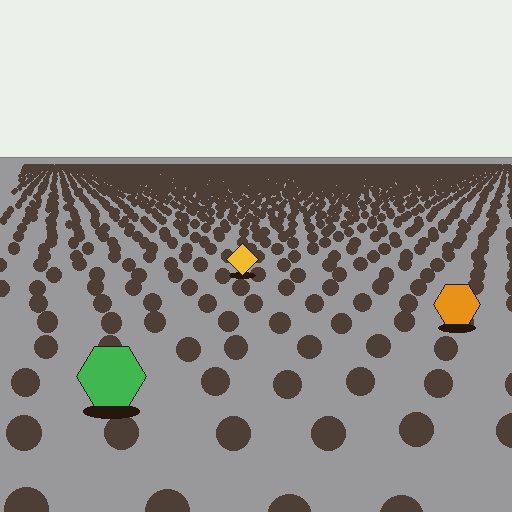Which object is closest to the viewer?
The green hexagon is closest. The texture marks near it are larger and more spread out.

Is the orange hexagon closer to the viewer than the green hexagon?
No. The green hexagon is closer — you can tell from the texture gradient: the ground texture is coarser near it.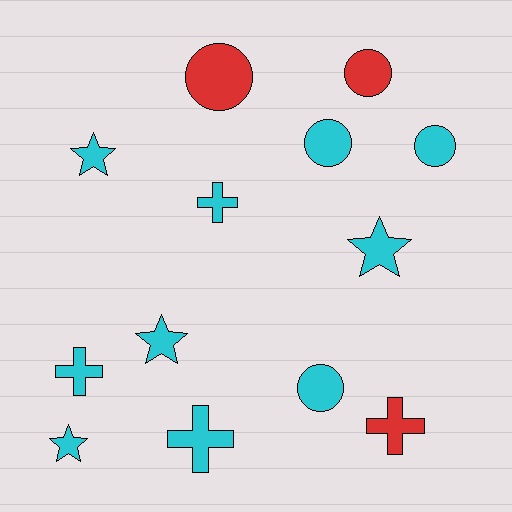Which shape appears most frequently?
Circle, with 5 objects.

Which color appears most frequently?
Cyan, with 10 objects.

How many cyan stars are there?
There are 4 cyan stars.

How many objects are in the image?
There are 13 objects.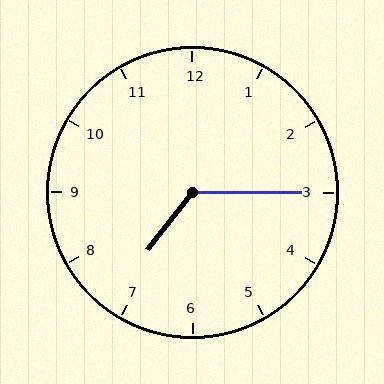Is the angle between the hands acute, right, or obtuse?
It is obtuse.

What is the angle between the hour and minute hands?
Approximately 128 degrees.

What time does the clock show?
7:15.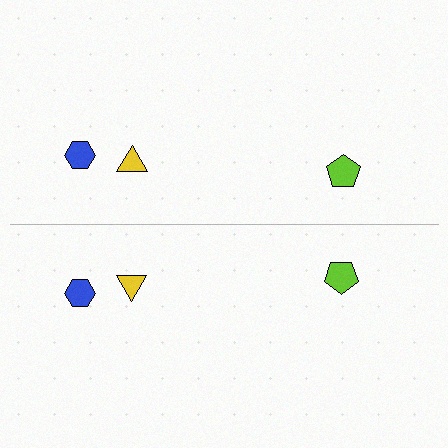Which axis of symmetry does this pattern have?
The pattern has a horizontal axis of symmetry running through the center of the image.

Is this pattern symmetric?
Yes, this pattern has bilateral (reflection) symmetry.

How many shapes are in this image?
There are 6 shapes in this image.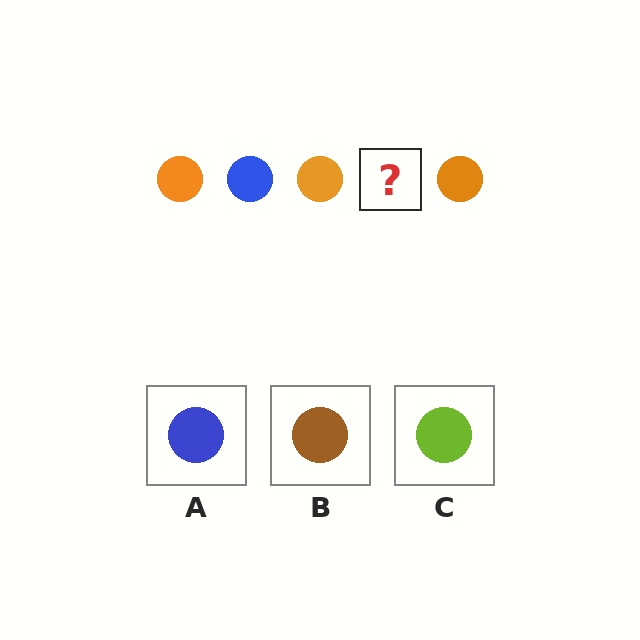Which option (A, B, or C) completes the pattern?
A.